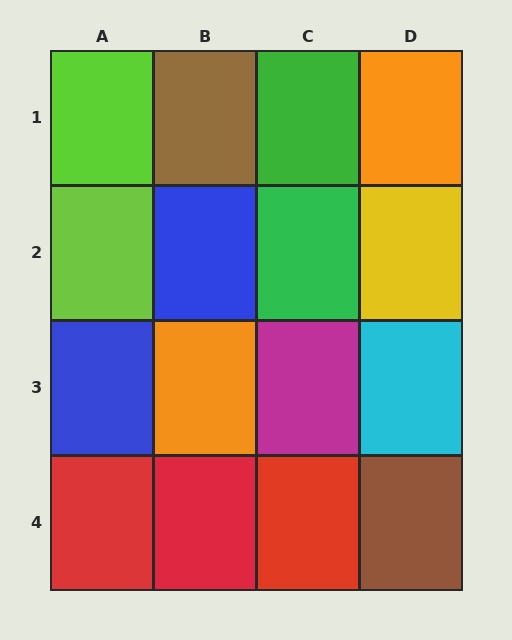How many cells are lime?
2 cells are lime.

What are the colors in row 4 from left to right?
Red, red, red, brown.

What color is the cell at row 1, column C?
Green.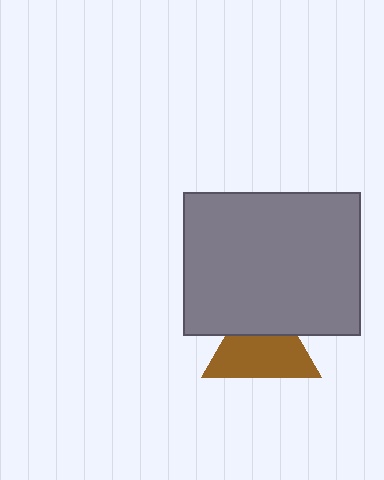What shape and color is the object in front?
The object in front is a gray rectangle.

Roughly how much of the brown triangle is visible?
About half of it is visible (roughly 64%).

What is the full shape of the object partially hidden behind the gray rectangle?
The partially hidden object is a brown triangle.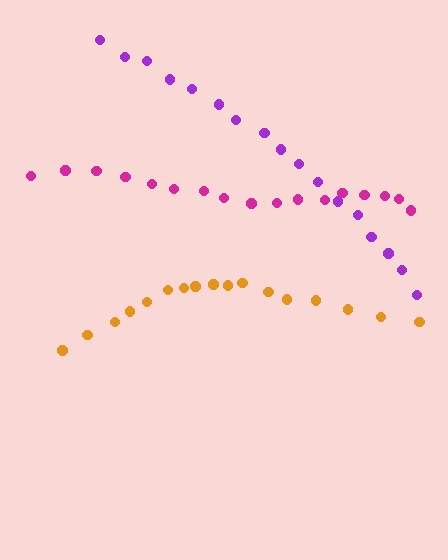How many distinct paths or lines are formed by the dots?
There are 3 distinct paths.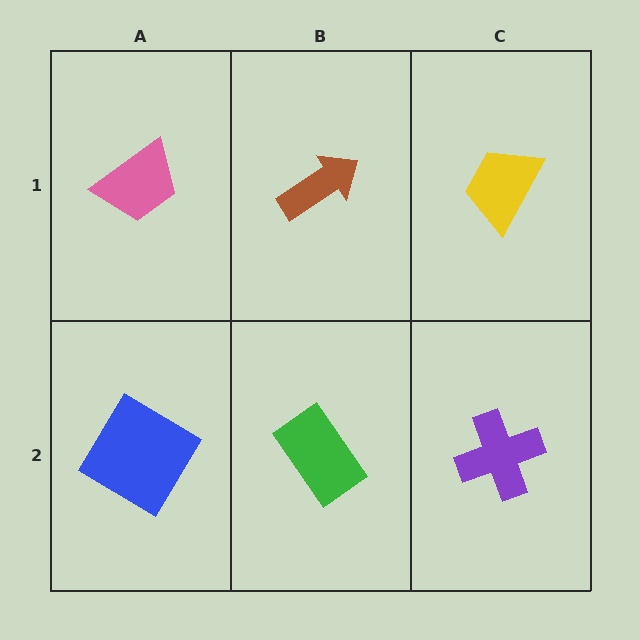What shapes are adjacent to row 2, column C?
A yellow trapezoid (row 1, column C), a green rectangle (row 2, column B).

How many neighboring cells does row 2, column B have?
3.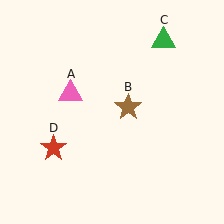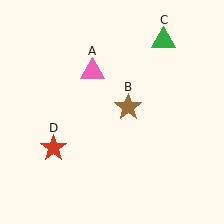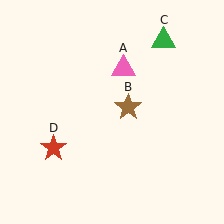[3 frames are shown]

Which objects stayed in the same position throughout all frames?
Brown star (object B) and green triangle (object C) and red star (object D) remained stationary.